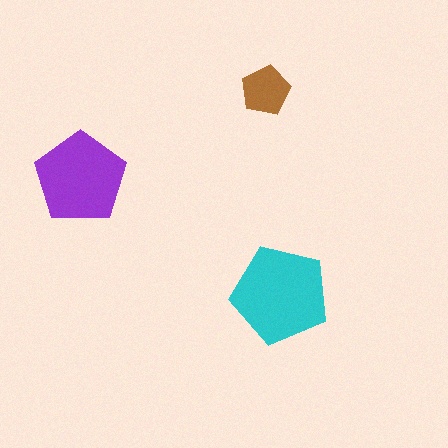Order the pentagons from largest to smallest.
the cyan one, the purple one, the brown one.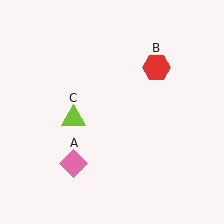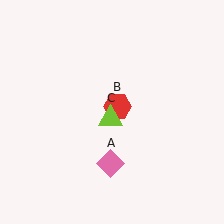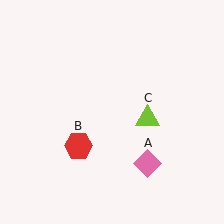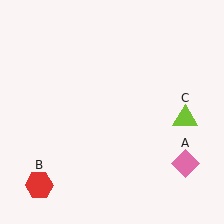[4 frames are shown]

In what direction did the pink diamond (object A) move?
The pink diamond (object A) moved right.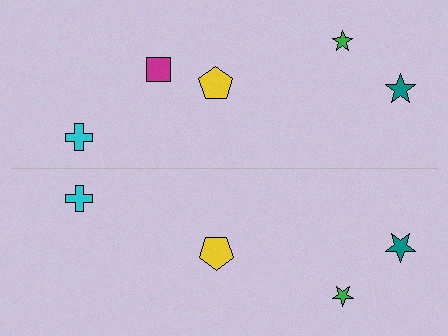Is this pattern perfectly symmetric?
No, the pattern is not perfectly symmetric. A magenta square is missing from the bottom side.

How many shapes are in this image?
There are 9 shapes in this image.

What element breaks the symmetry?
A magenta square is missing from the bottom side.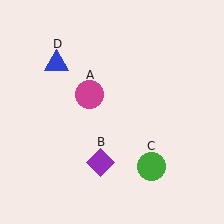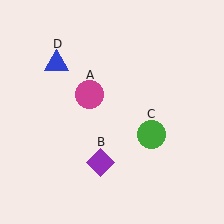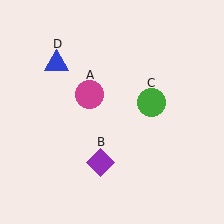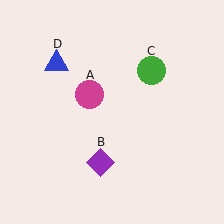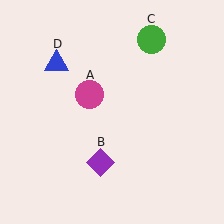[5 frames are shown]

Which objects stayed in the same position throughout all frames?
Magenta circle (object A) and purple diamond (object B) and blue triangle (object D) remained stationary.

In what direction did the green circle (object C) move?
The green circle (object C) moved up.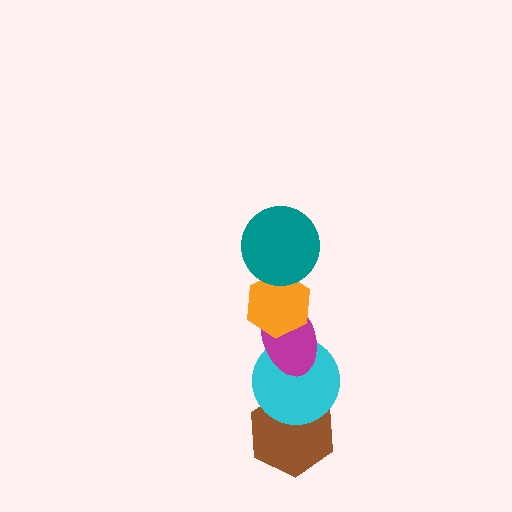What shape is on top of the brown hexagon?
The cyan circle is on top of the brown hexagon.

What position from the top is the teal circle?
The teal circle is 1st from the top.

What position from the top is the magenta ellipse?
The magenta ellipse is 3rd from the top.